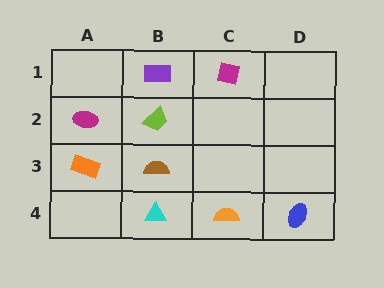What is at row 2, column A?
A magenta ellipse.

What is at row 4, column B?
A cyan triangle.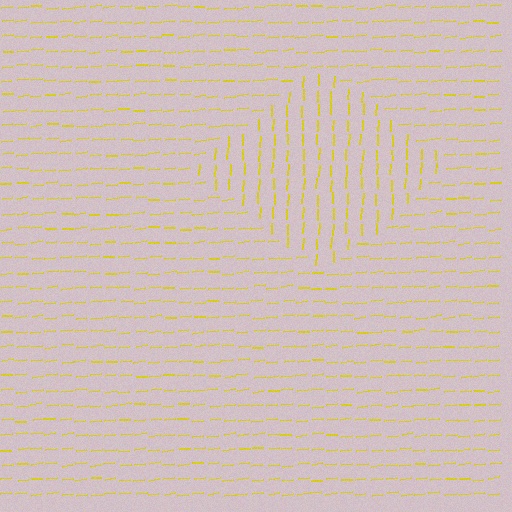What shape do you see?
I see a diamond.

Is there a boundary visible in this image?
Yes, there is a texture boundary formed by a change in line orientation.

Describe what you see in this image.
The image is filled with small yellow line segments. A diamond region in the image has lines oriented differently from the surrounding lines, creating a visible texture boundary.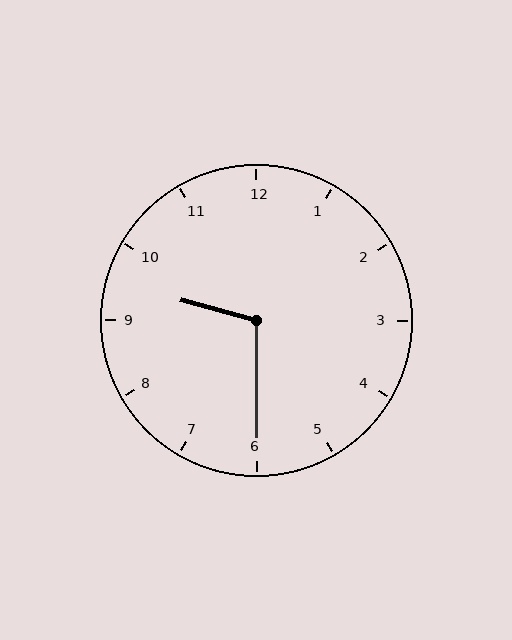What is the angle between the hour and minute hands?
Approximately 105 degrees.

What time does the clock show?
9:30.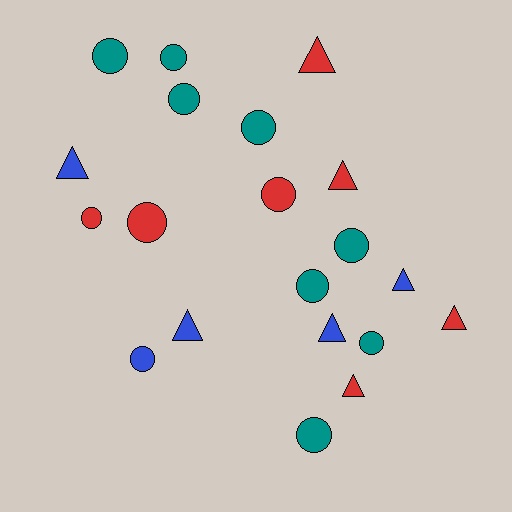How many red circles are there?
There are 3 red circles.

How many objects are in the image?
There are 20 objects.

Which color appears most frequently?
Teal, with 8 objects.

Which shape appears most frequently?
Circle, with 12 objects.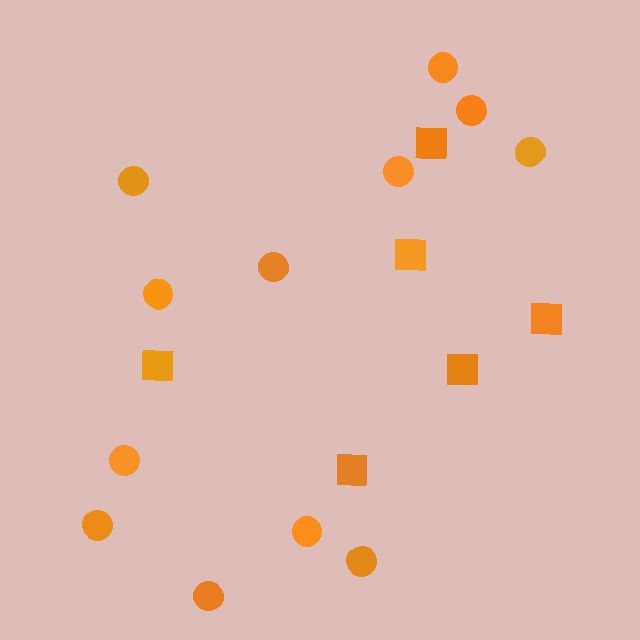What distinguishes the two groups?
There are 2 groups: one group of circles (12) and one group of squares (6).